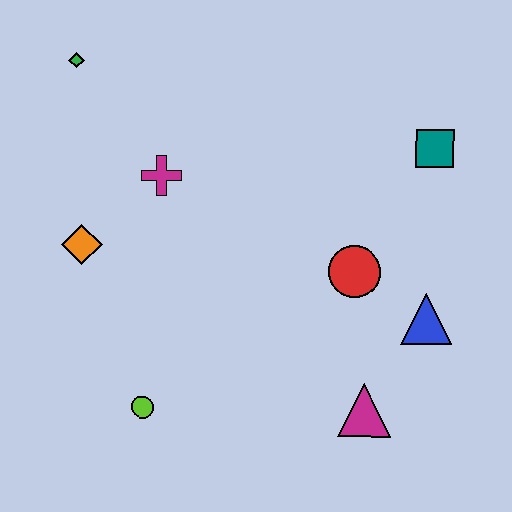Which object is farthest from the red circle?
The green diamond is farthest from the red circle.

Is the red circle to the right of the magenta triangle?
No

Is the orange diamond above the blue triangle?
Yes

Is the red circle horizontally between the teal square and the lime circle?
Yes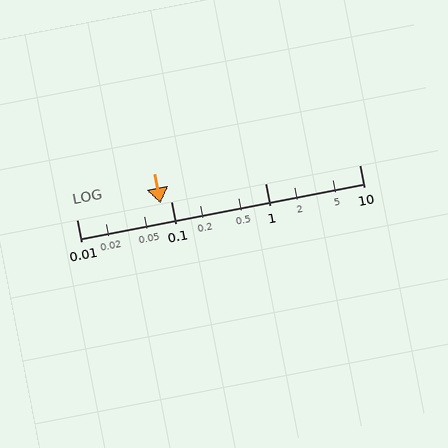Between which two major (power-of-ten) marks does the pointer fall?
The pointer is between 0.01 and 0.1.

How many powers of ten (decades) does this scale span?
The scale spans 3 decades, from 0.01 to 10.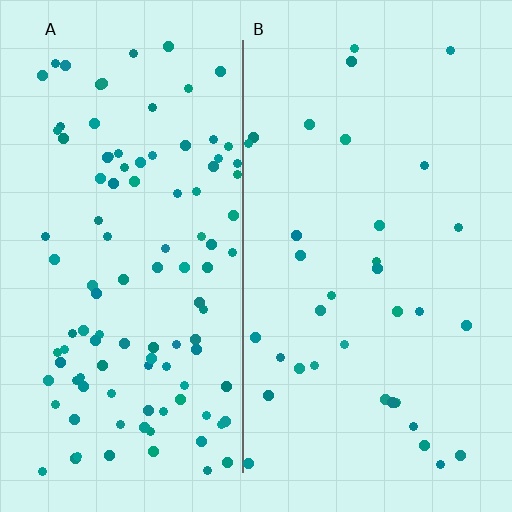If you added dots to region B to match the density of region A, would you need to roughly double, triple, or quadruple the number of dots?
Approximately triple.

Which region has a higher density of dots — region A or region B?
A (the left).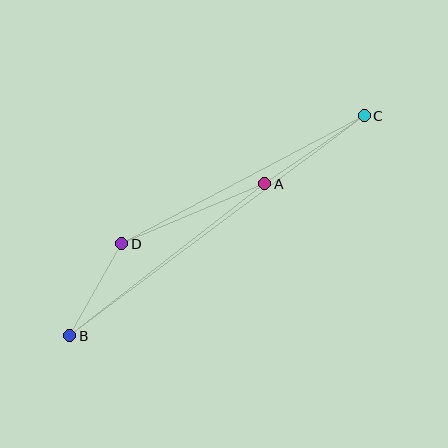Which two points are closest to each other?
Points B and D are closest to each other.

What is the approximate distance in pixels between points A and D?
The distance between A and D is approximately 155 pixels.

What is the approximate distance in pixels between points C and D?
The distance between C and D is approximately 274 pixels.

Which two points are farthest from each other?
Points B and C are farthest from each other.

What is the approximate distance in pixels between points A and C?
The distance between A and C is approximately 121 pixels.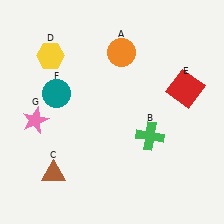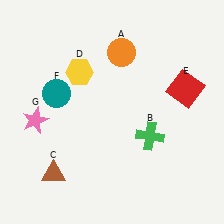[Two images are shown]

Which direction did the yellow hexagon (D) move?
The yellow hexagon (D) moved right.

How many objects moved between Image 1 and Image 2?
1 object moved between the two images.